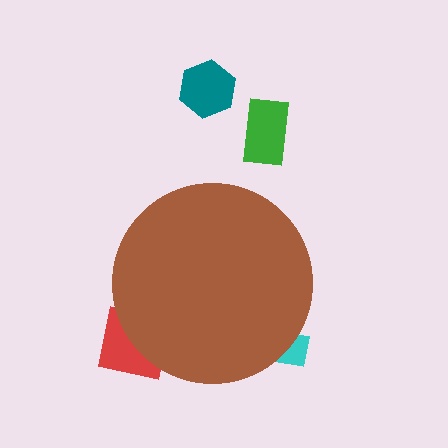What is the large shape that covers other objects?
A brown circle.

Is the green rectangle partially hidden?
No, the green rectangle is fully visible.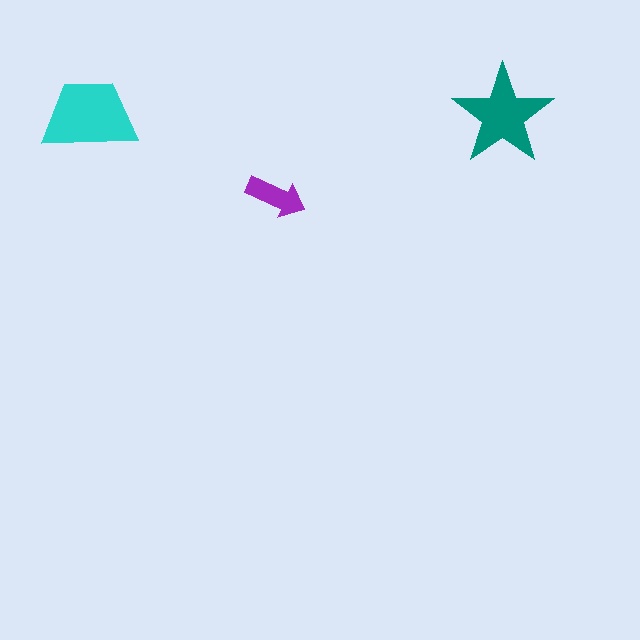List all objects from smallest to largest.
The purple arrow, the teal star, the cyan trapezoid.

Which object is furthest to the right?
The teal star is rightmost.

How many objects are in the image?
There are 3 objects in the image.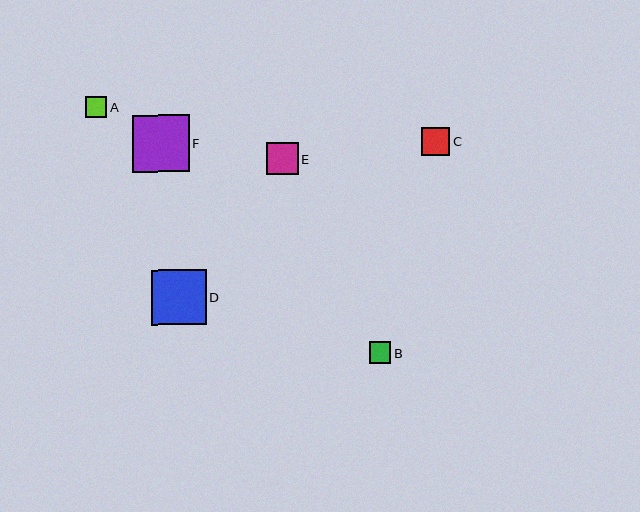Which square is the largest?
Square F is the largest with a size of approximately 57 pixels.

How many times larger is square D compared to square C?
Square D is approximately 2.0 times the size of square C.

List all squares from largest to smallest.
From largest to smallest: F, D, E, C, B, A.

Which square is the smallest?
Square A is the smallest with a size of approximately 21 pixels.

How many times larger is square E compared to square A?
Square E is approximately 1.5 times the size of square A.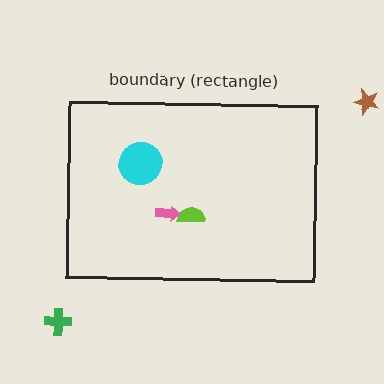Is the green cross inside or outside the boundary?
Outside.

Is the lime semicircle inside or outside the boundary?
Inside.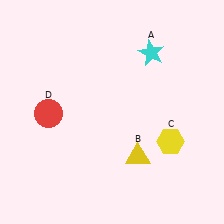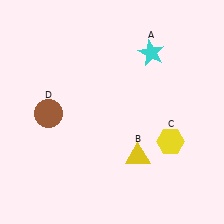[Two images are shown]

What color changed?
The circle (D) changed from red in Image 1 to brown in Image 2.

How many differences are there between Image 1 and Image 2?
There is 1 difference between the two images.